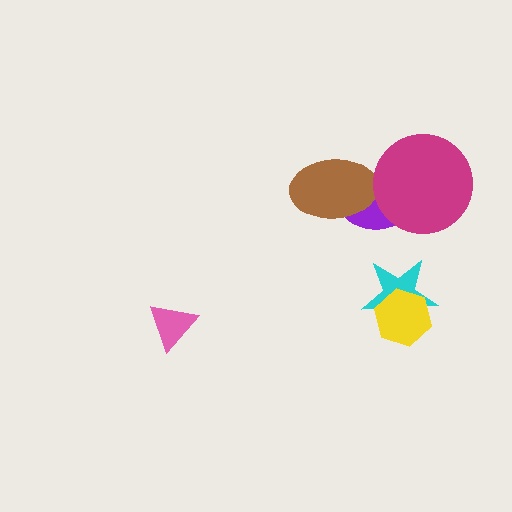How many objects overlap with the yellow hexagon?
1 object overlaps with the yellow hexagon.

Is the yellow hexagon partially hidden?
No, no other shape covers it.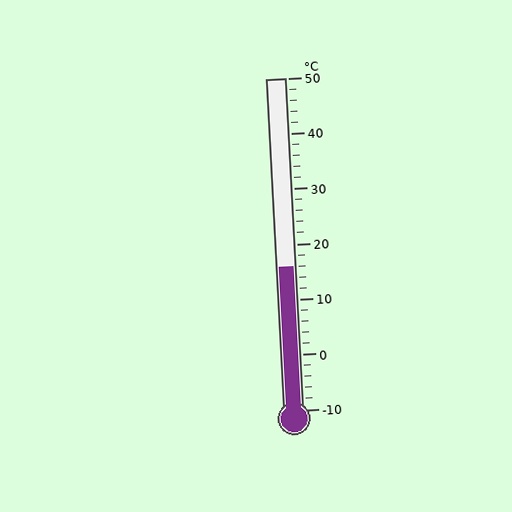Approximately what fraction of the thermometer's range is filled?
The thermometer is filled to approximately 45% of its range.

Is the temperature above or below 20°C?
The temperature is below 20°C.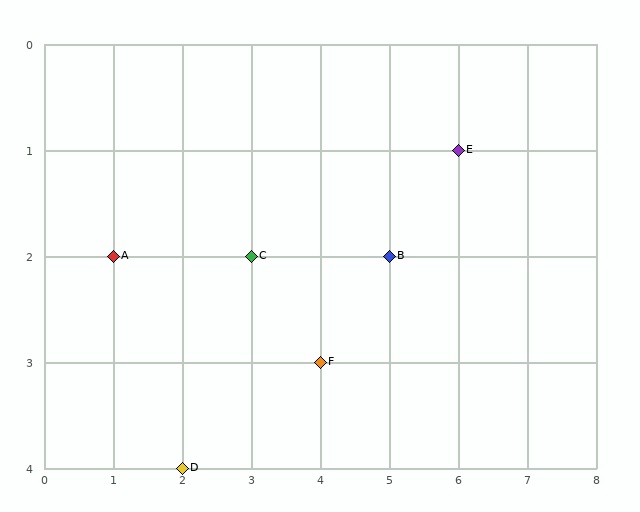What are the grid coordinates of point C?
Point C is at grid coordinates (3, 2).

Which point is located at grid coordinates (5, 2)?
Point B is at (5, 2).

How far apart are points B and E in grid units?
Points B and E are 1 column and 1 row apart (about 1.4 grid units diagonally).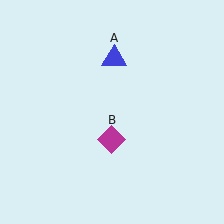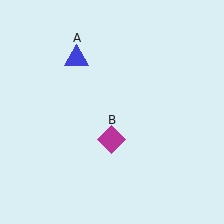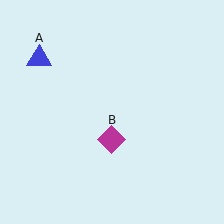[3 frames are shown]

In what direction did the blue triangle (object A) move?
The blue triangle (object A) moved left.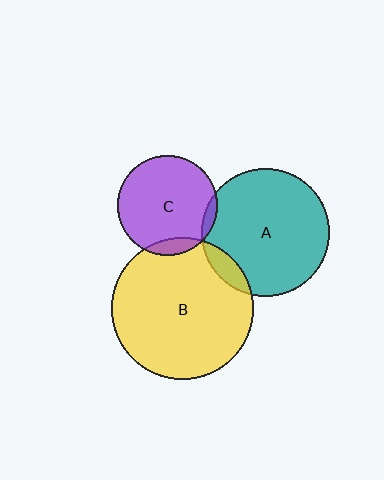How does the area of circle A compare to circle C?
Approximately 1.6 times.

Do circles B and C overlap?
Yes.